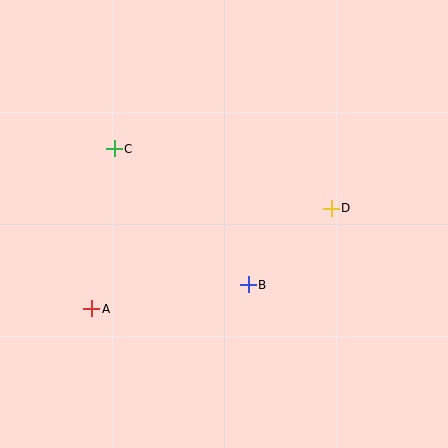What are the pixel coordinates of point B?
Point B is at (248, 285).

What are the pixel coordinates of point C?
Point C is at (114, 149).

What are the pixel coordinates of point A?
Point A is at (92, 309).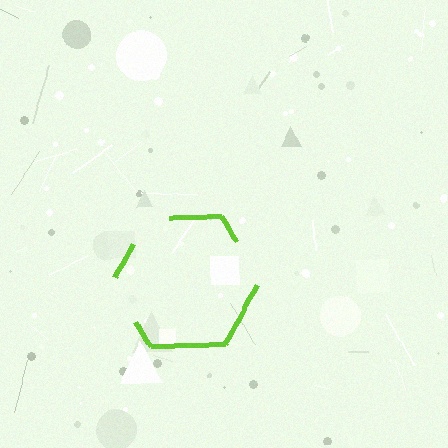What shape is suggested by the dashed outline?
The dashed outline suggests a hexagon.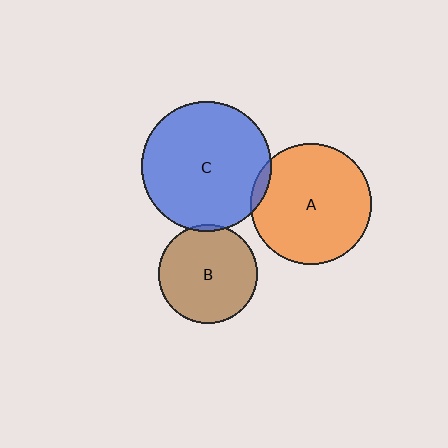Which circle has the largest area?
Circle C (blue).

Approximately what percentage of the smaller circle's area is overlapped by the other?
Approximately 5%.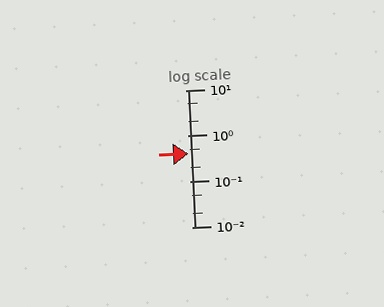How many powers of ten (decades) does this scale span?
The scale spans 3 decades, from 0.01 to 10.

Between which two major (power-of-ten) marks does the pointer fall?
The pointer is between 0.1 and 1.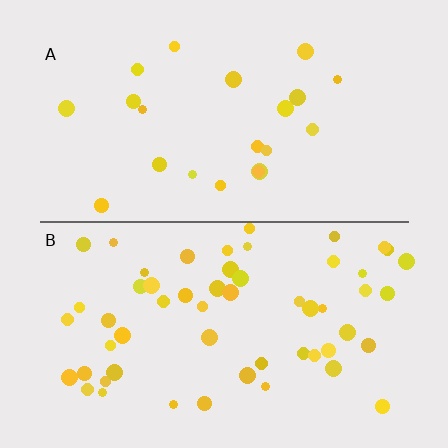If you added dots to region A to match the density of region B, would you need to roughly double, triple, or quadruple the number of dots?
Approximately triple.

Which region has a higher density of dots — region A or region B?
B (the bottom).